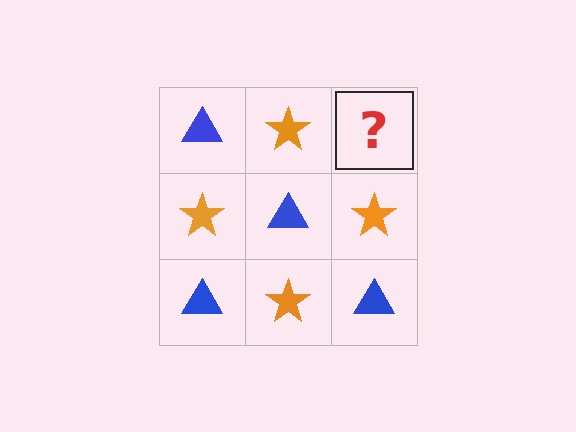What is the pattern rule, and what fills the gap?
The rule is that it alternates blue triangle and orange star in a checkerboard pattern. The gap should be filled with a blue triangle.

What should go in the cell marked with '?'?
The missing cell should contain a blue triangle.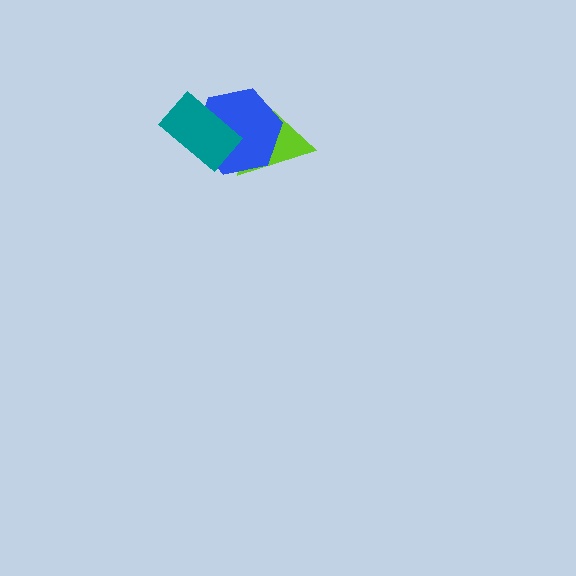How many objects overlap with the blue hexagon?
2 objects overlap with the blue hexagon.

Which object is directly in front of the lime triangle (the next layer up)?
The blue hexagon is directly in front of the lime triangle.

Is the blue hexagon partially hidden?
Yes, it is partially covered by another shape.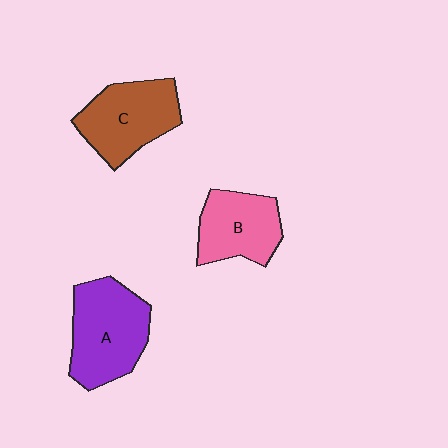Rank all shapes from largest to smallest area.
From largest to smallest: A (purple), C (brown), B (pink).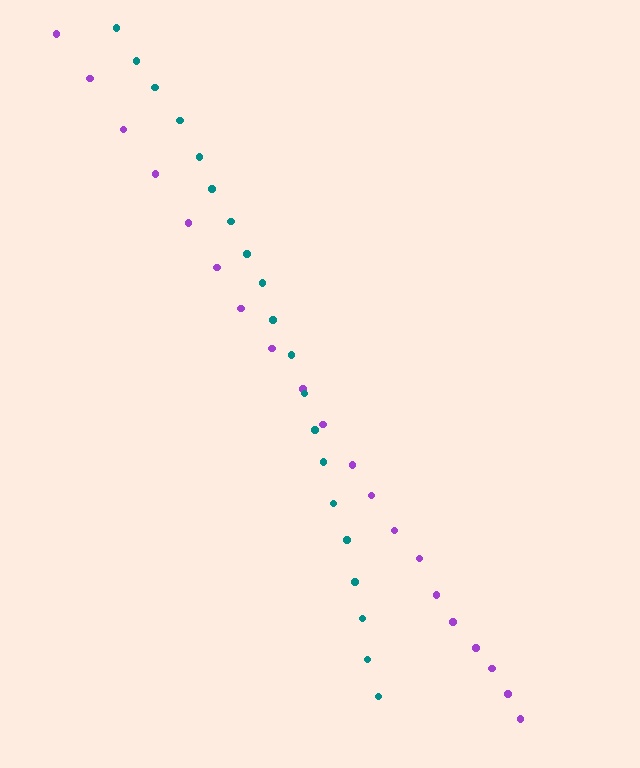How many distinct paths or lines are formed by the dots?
There are 2 distinct paths.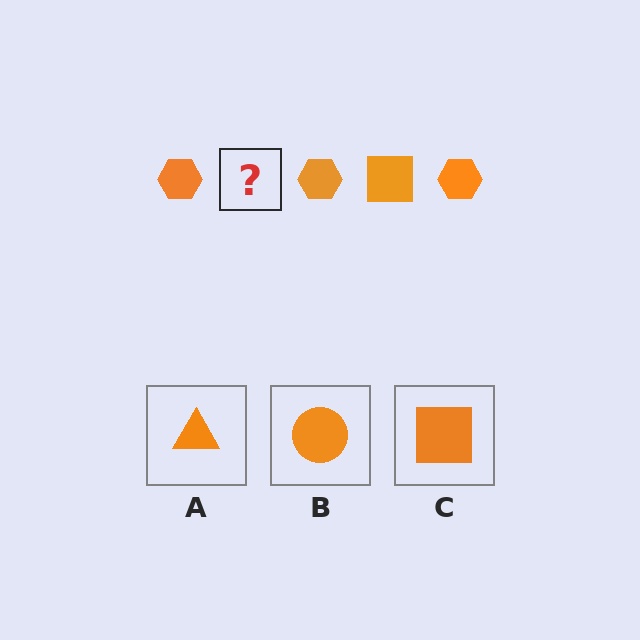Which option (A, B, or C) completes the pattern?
C.